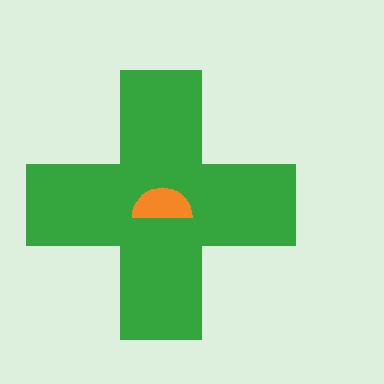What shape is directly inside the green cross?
The orange semicircle.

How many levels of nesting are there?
2.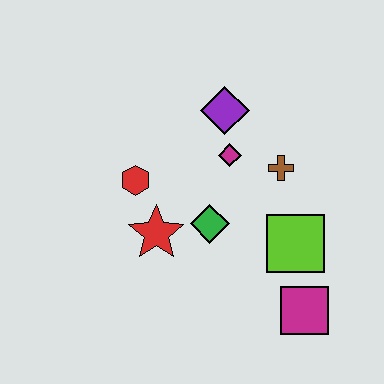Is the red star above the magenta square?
Yes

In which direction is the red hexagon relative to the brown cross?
The red hexagon is to the left of the brown cross.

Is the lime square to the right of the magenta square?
No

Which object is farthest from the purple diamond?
The magenta square is farthest from the purple diamond.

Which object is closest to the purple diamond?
The magenta diamond is closest to the purple diamond.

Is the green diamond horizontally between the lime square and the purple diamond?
No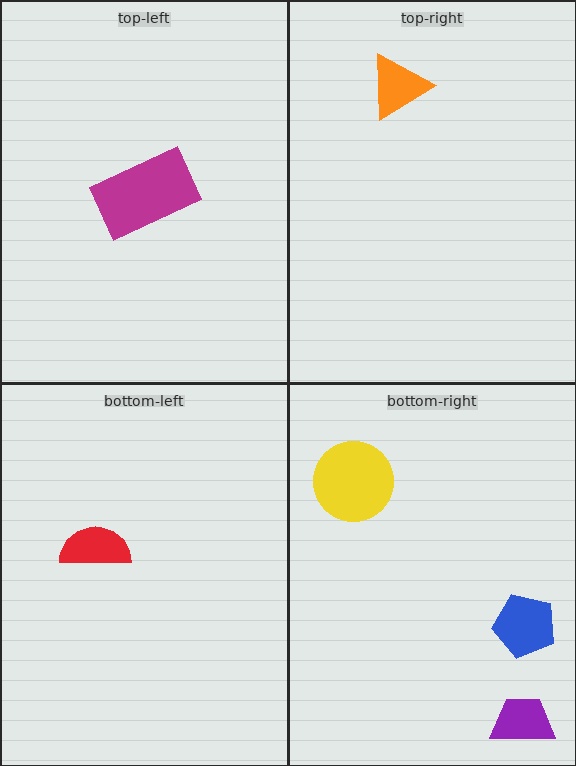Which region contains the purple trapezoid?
The bottom-right region.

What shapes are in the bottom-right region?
The yellow circle, the purple trapezoid, the blue pentagon.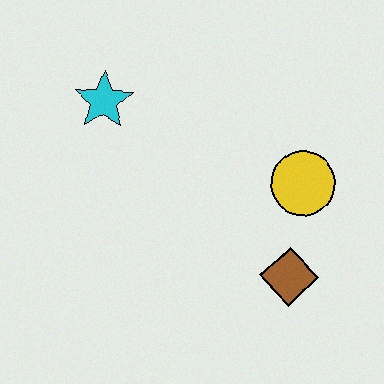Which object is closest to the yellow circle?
The brown diamond is closest to the yellow circle.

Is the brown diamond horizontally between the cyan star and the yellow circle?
Yes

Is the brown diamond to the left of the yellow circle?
Yes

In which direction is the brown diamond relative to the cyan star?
The brown diamond is to the right of the cyan star.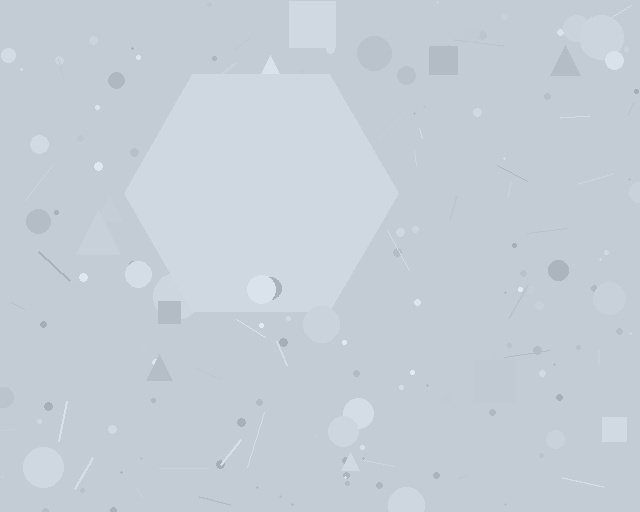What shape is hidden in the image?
A hexagon is hidden in the image.